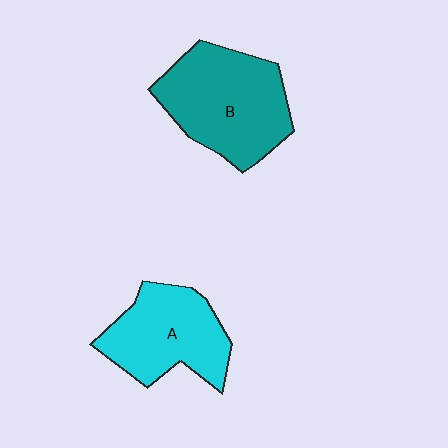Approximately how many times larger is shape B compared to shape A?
Approximately 1.2 times.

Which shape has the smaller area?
Shape A (cyan).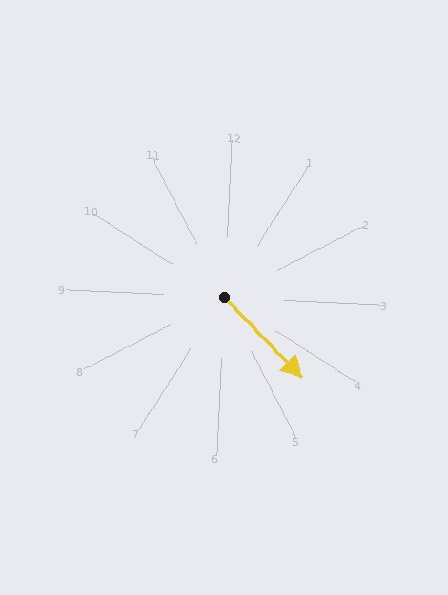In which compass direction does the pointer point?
Southeast.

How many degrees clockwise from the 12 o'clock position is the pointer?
Approximately 133 degrees.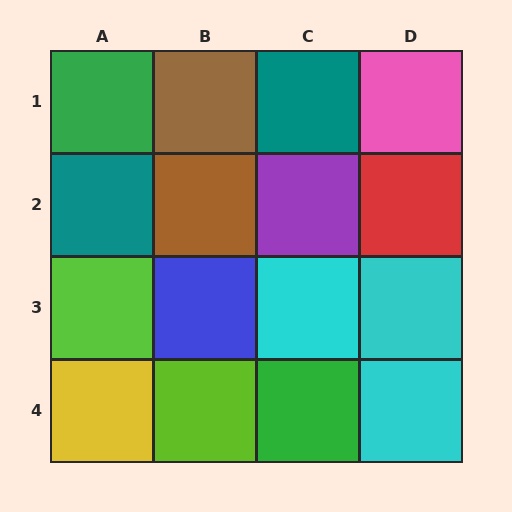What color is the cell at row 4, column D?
Cyan.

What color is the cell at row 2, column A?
Teal.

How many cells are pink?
1 cell is pink.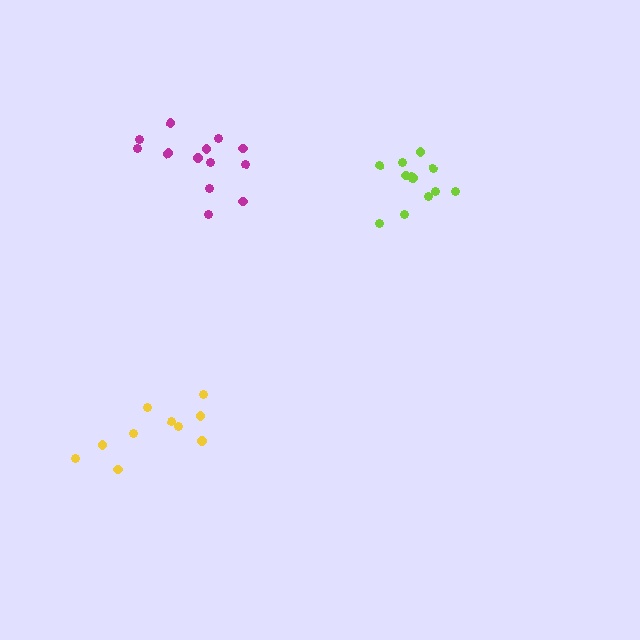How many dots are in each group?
Group 1: 10 dots, Group 2: 13 dots, Group 3: 13 dots (36 total).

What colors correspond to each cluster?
The clusters are colored: yellow, magenta, lime.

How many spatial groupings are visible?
There are 3 spatial groupings.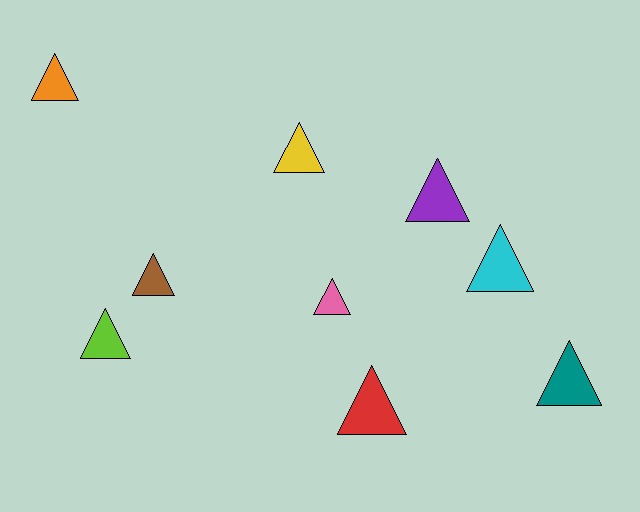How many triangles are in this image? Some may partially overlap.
There are 9 triangles.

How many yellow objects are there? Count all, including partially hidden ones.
There is 1 yellow object.